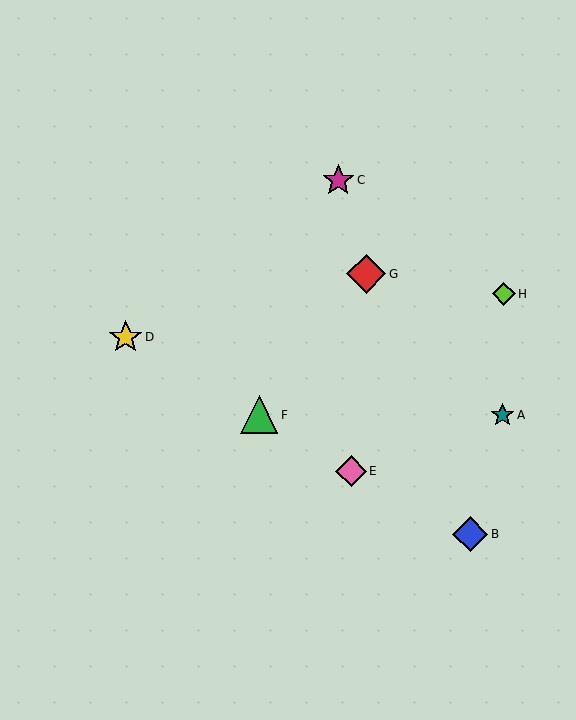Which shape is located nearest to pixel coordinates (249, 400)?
The green triangle (labeled F) at (259, 415) is nearest to that location.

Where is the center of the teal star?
The center of the teal star is at (502, 415).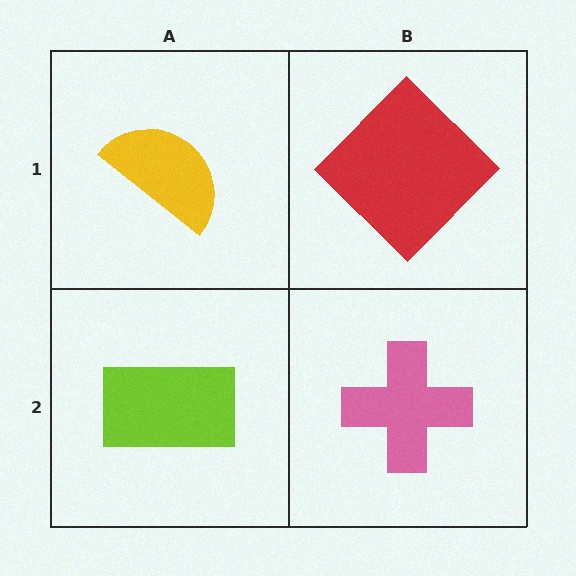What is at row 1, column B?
A red diamond.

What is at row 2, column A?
A lime rectangle.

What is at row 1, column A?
A yellow semicircle.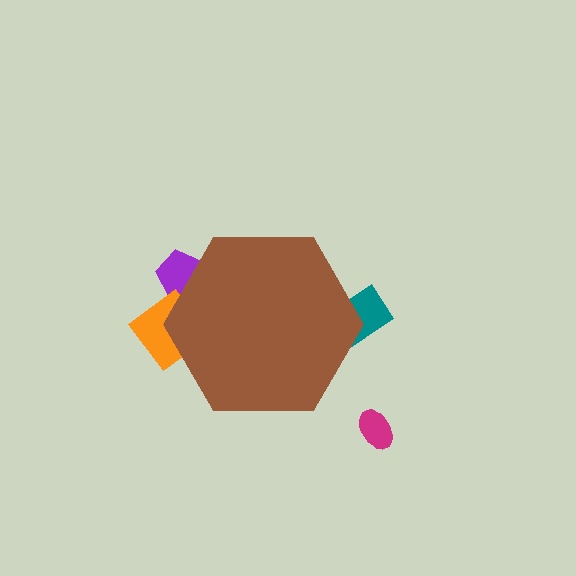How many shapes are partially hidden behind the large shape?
3 shapes are partially hidden.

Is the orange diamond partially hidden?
Yes, the orange diamond is partially hidden behind the brown hexagon.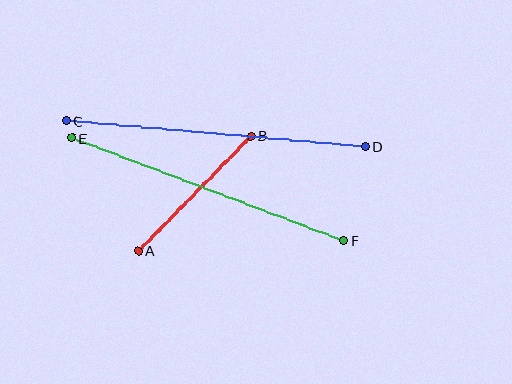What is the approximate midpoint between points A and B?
The midpoint is at approximately (195, 194) pixels.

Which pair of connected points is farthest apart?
Points C and D are farthest apart.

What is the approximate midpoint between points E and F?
The midpoint is at approximately (208, 189) pixels.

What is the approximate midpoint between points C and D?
The midpoint is at approximately (216, 134) pixels.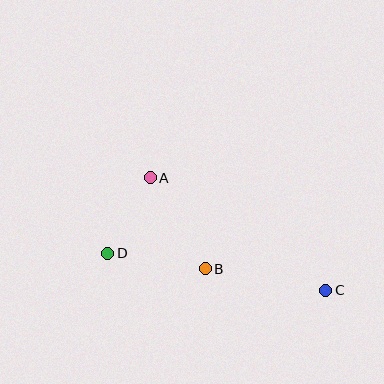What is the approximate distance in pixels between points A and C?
The distance between A and C is approximately 209 pixels.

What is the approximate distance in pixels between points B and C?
The distance between B and C is approximately 123 pixels.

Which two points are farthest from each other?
Points C and D are farthest from each other.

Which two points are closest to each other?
Points A and D are closest to each other.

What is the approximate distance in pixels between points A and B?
The distance between A and B is approximately 106 pixels.